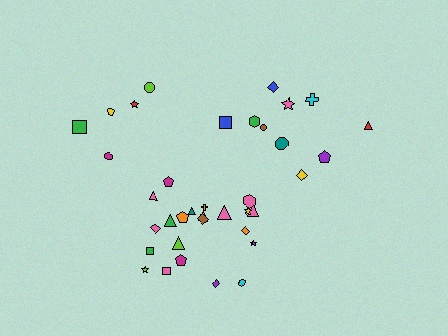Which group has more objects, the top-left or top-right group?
The top-right group.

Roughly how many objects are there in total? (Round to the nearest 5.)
Roughly 35 objects in total.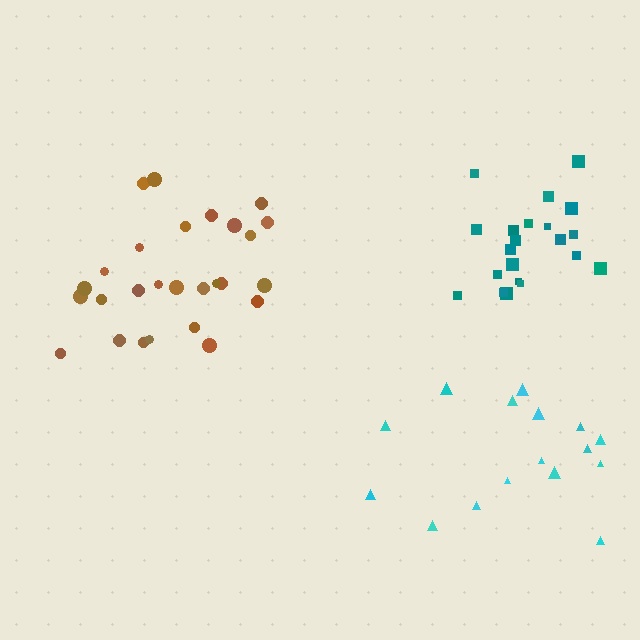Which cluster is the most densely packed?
Teal.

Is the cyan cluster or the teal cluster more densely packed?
Teal.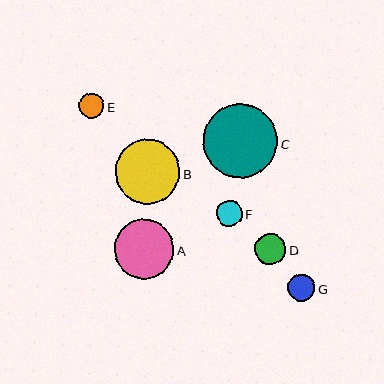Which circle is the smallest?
Circle E is the smallest with a size of approximately 26 pixels.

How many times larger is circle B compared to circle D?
Circle B is approximately 2.1 times the size of circle D.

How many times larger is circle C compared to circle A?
Circle C is approximately 1.2 times the size of circle A.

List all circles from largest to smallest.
From largest to smallest: C, B, A, D, G, F, E.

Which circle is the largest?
Circle C is the largest with a size of approximately 74 pixels.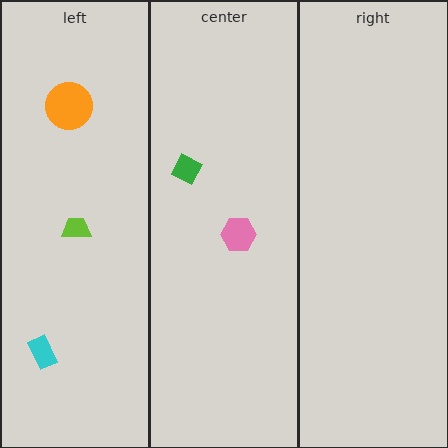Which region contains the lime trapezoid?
The left region.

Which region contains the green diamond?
The center region.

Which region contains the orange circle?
The left region.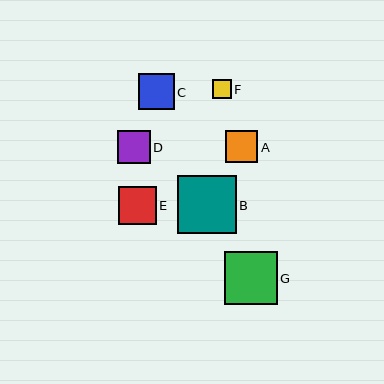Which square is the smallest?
Square F is the smallest with a size of approximately 19 pixels.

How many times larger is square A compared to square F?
Square A is approximately 1.7 times the size of square F.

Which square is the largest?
Square B is the largest with a size of approximately 58 pixels.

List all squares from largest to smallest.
From largest to smallest: B, G, E, C, D, A, F.